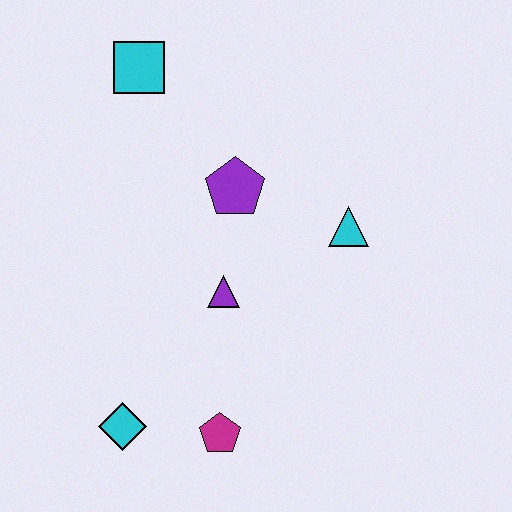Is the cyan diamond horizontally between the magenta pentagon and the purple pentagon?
No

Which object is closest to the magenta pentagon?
The cyan diamond is closest to the magenta pentagon.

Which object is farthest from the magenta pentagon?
The cyan square is farthest from the magenta pentagon.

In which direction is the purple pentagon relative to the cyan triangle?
The purple pentagon is to the left of the cyan triangle.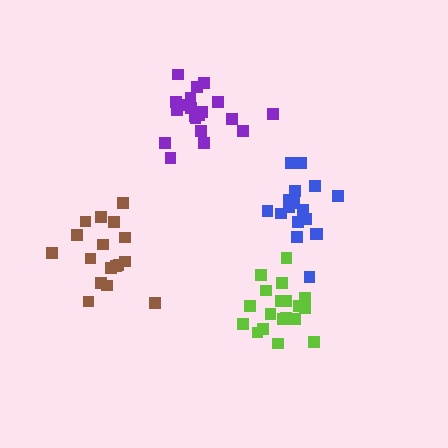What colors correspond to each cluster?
The clusters are colored: lime, purple, brown, blue.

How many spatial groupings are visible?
There are 4 spatial groupings.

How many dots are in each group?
Group 1: 19 dots, Group 2: 20 dots, Group 3: 17 dots, Group 4: 17 dots (73 total).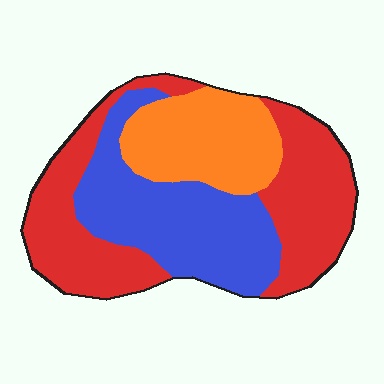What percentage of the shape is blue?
Blue takes up about one third (1/3) of the shape.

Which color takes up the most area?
Red, at roughly 45%.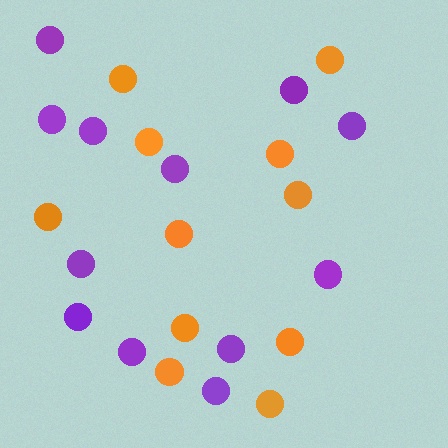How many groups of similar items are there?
There are 2 groups: one group of purple circles (12) and one group of orange circles (11).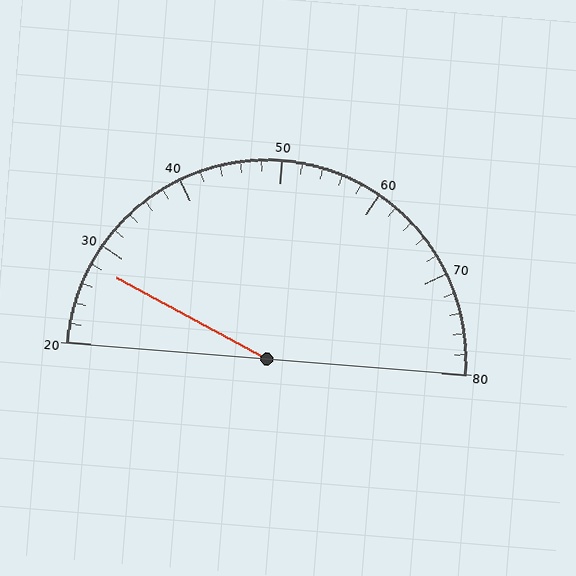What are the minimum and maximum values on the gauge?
The gauge ranges from 20 to 80.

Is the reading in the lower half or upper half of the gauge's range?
The reading is in the lower half of the range (20 to 80).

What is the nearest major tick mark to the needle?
The nearest major tick mark is 30.